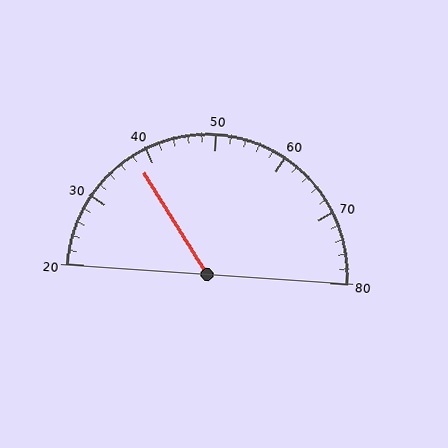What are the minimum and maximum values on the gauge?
The gauge ranges from 20 to 80.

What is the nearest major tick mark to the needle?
The nearest major tick mark is 40.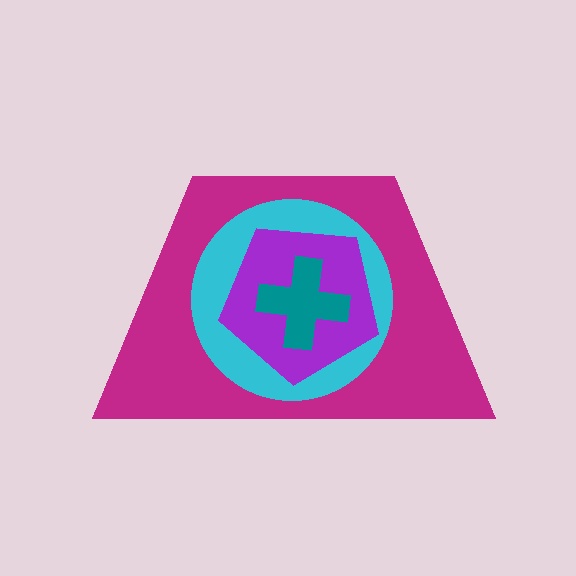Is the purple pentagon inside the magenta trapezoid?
Yes.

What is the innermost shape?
The teal cross.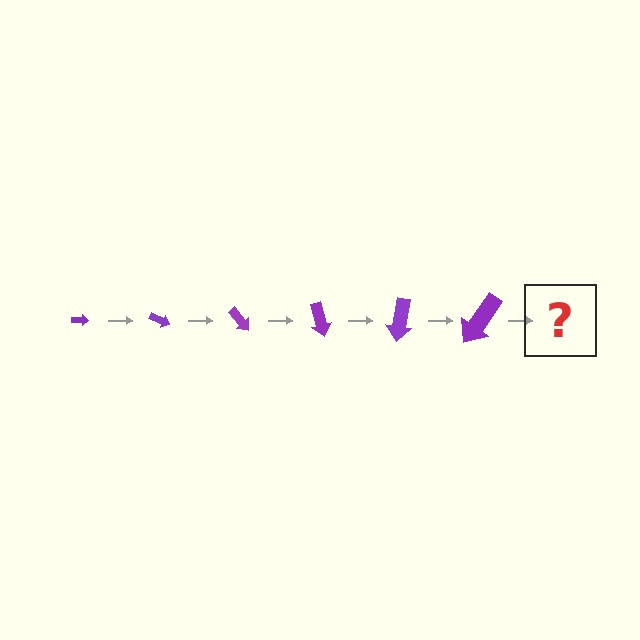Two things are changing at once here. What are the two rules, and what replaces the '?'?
The two rules are that the arrow grows larger each step and it rotates 25 degrees each step. The '?' should be an arrow, larger than the previous one and rotated 150 degrees from the start.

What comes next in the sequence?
The next element should be an arrow, larger than the previous one and rotated 150 degrees from the start.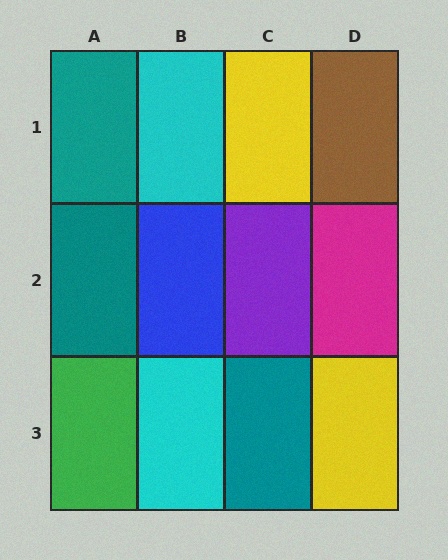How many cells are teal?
3 cells are teal.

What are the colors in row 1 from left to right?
Teal, cyan, yellow, brown.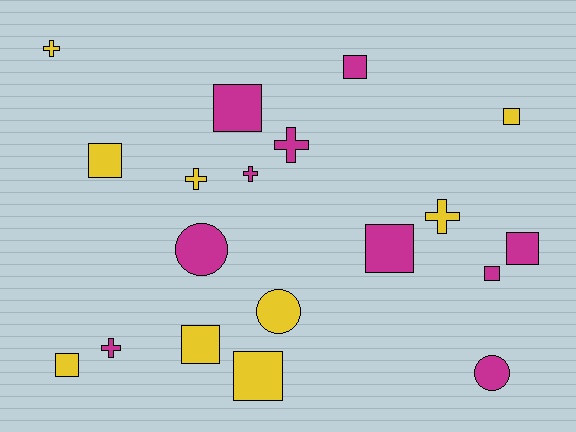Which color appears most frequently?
Magenta, with 10 objects.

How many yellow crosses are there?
There are 3 yellow crosses.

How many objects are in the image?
There are 19 objects.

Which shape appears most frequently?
Square, with 10 objects.